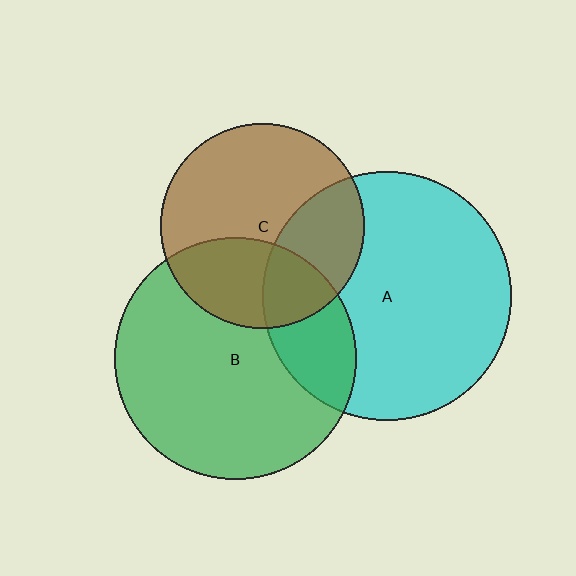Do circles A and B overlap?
Yes.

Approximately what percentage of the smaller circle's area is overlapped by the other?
Approximately 20%.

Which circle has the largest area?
Circle A (cyan).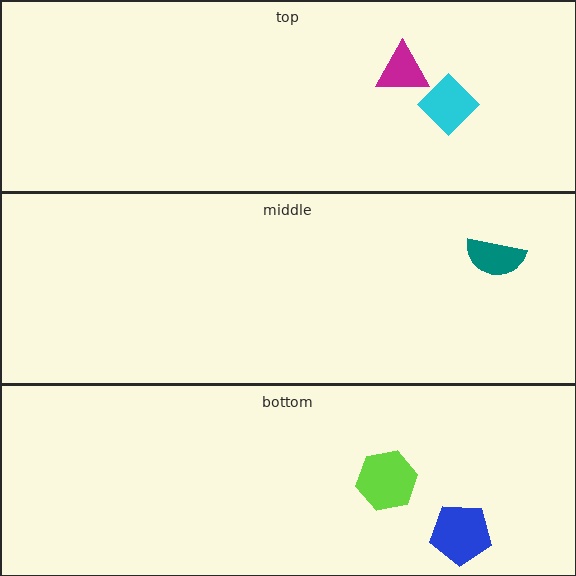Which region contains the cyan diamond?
The top region.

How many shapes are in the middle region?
1.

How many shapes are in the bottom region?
2.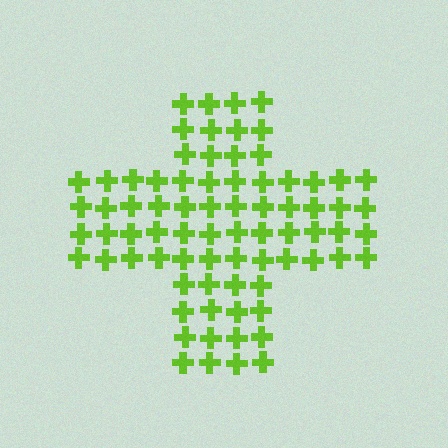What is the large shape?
The large shape is a cross.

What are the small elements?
The small elements are crosses.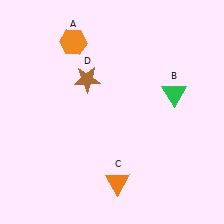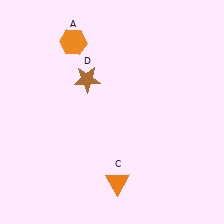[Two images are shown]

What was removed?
The green triangle (B) was removed in Image 2.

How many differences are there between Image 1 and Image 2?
There is 1 difference between the two images.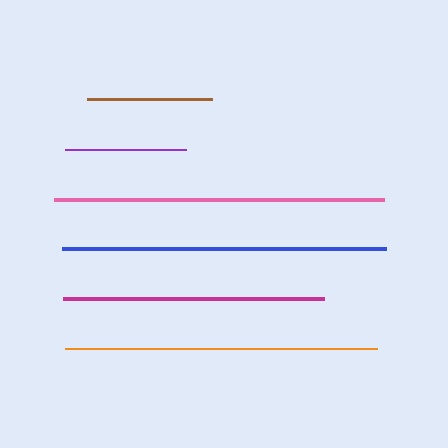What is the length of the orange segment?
The orange segment is approximately 312 pixels long.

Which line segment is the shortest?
The purple line is the shortest at approximately 120 pixels.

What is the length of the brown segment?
The brown segment is approximately 125 pixels long.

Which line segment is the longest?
The pink line is the longest at approximately 331 pixels.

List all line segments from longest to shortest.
From longest to shortest: pink, blue, orange, magenta, brown, purple.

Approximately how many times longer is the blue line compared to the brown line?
The blue line is approximately 2.6 times the length of the brown line.